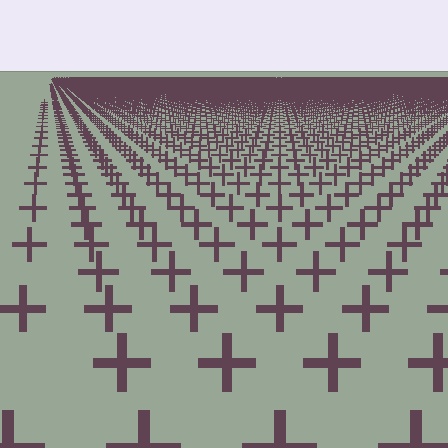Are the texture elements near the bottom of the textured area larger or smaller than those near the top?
Larger. Near the bottom, elements are closer to the viewer and appear at a bigger on-screen size.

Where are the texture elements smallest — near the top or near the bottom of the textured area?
Near the top.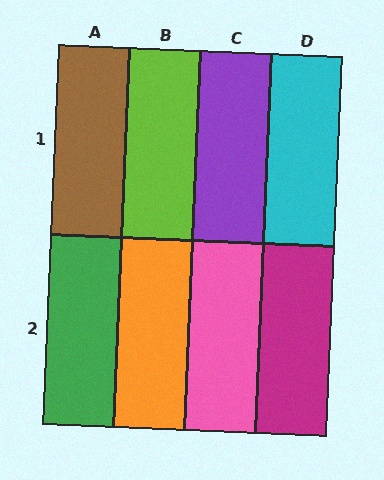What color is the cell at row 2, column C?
Pink.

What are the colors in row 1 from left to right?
Brown, lime, purple, cyan.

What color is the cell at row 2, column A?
Green.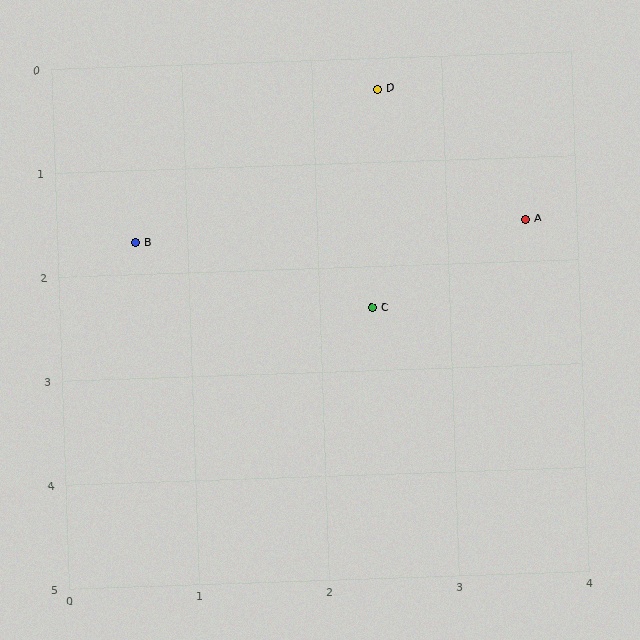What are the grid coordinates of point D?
Point D is at approximately (2.5, 0.3).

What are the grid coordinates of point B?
Point B is at approximately (0.6, 1.7).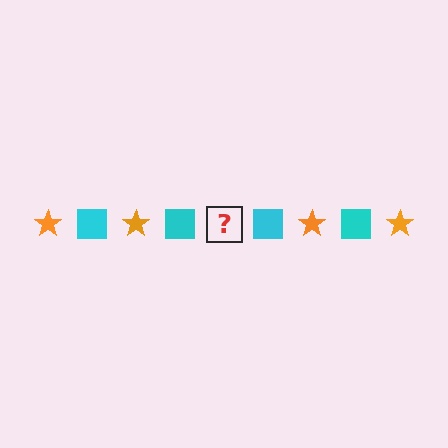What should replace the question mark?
The question mark should be replaced with an orange star.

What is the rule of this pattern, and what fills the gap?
The rule is that the pattern alternates between orange star and cyan square. The gap should be filled with an orange star.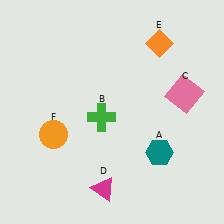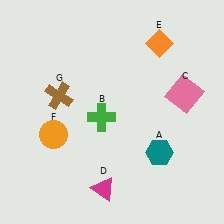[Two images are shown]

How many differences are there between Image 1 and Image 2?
There is 1 difference between the two images.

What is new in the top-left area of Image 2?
A brown cross (G) was added in the top-left area of Image 2.